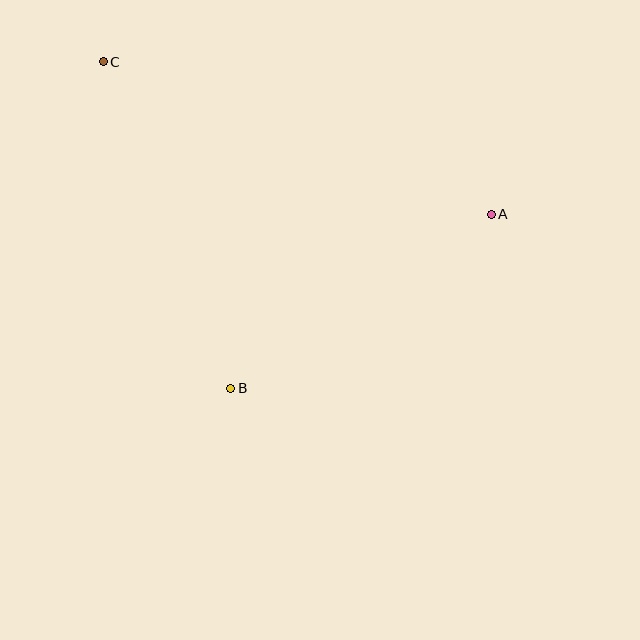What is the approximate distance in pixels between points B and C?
The distance between B and C is approximately 351 pixels.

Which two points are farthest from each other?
Points A and C are farthest from each other.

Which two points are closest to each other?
Points A and B are closest to each other.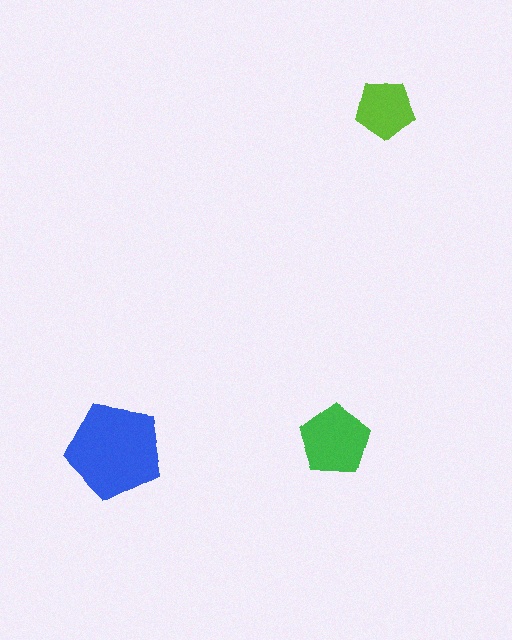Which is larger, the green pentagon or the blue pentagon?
The blue one.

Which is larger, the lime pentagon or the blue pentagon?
The blue one.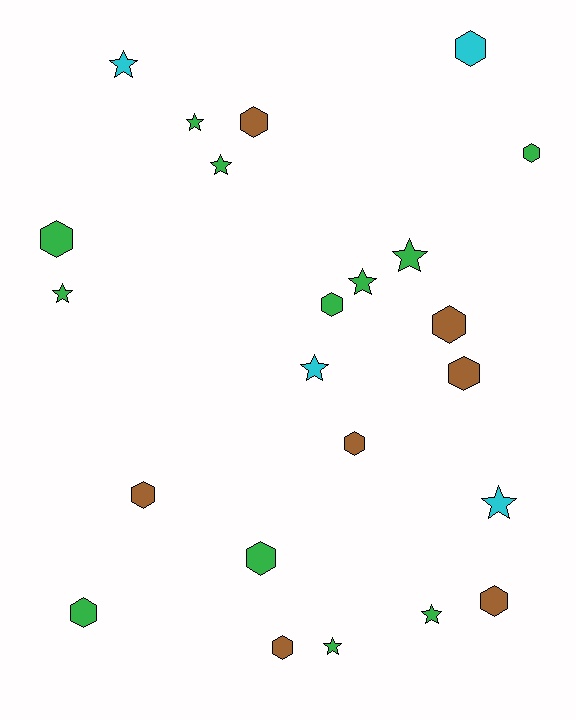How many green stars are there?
There are 7 green stars.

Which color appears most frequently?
Green, with 12 objects.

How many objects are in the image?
There are 23 objects.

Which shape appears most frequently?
Hexagon, with 13 objects.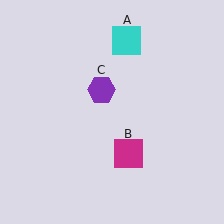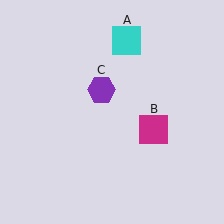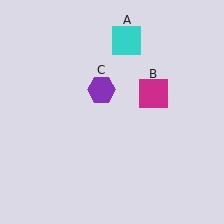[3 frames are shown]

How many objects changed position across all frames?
1 object changed position: magenta square (object B).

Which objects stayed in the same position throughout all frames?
Cyan square (object A) and purple hexagon (object C) remained stationary.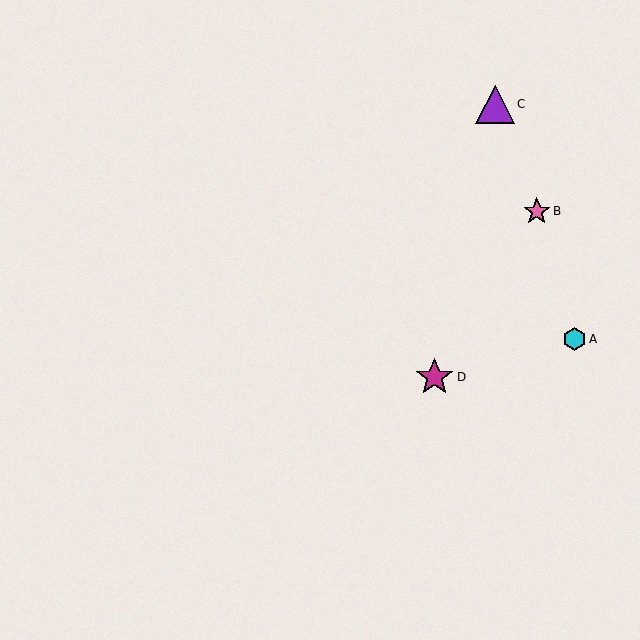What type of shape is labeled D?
Shape D is a magenta star.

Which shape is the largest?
The purple triangle (labeled C) is the largest.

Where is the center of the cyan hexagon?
The center of the cyan hexagon is at (575, 339).